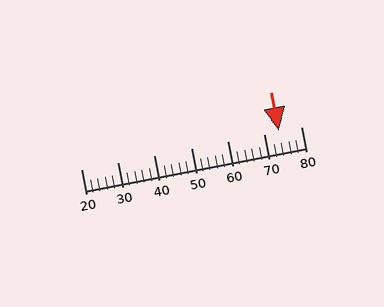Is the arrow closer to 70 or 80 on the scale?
The arrow is closer to 70.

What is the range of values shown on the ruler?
The ruler shows values from 20 to 80.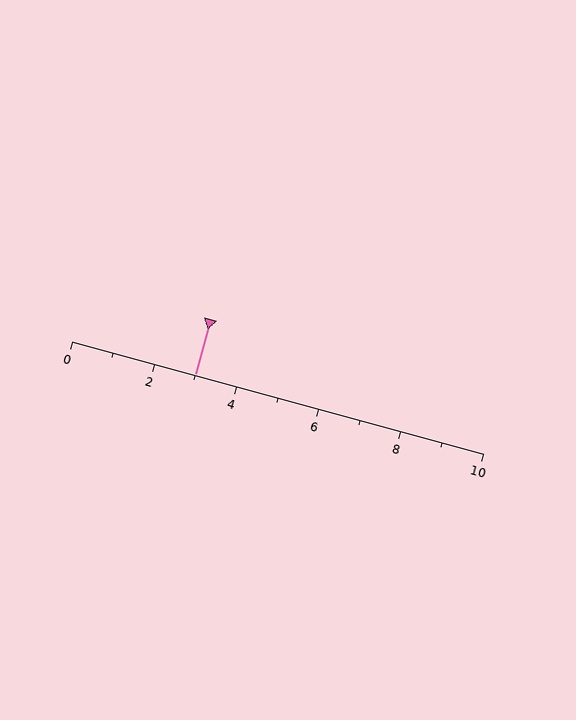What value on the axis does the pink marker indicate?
The marker indicates approximately 3.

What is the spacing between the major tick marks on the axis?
The major ticks are spaced 2 apart.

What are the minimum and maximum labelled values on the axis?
The axis runs from 0 to 10.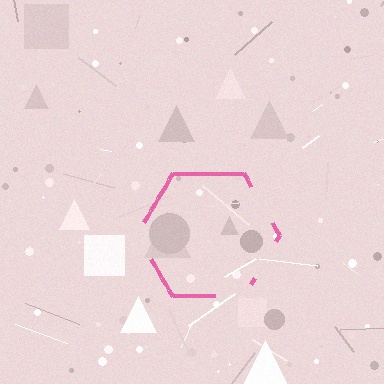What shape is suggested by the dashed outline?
The dashed outline suggests a hexagon.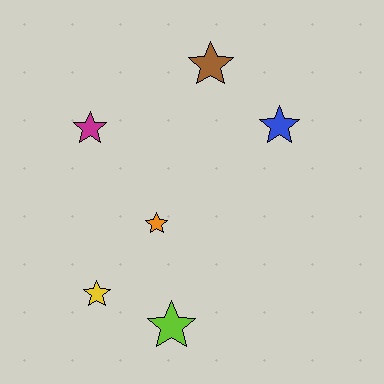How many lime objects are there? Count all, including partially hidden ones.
There is 1 lime object.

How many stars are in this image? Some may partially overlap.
There are 6 stars.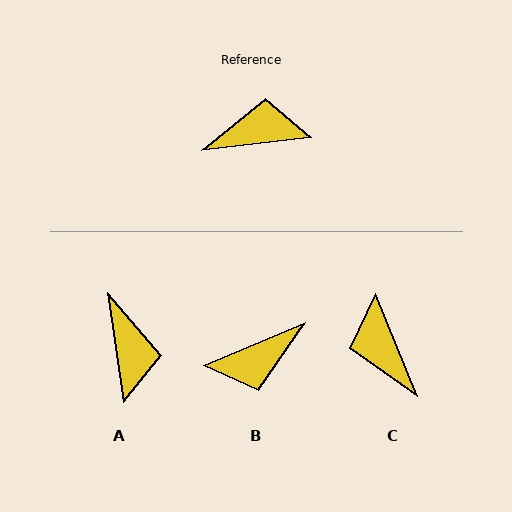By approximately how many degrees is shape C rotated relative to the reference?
Approximately 105 degrees counter-clockwise.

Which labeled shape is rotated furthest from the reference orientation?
B, about 164 degrees away.